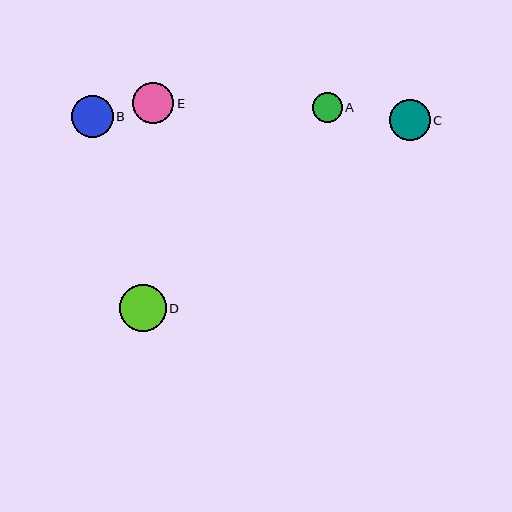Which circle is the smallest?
Circle A is the smallest with a size of approximately 30 pixels.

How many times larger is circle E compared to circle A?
Circle E is approximately 1.4 times the size of circle A.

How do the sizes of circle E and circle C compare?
Circle E and circle C are approximately the same size.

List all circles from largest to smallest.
From largest to smallest: D, B, E, C, A.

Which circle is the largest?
Circle D is the largest with a size of approximately 47 pixels.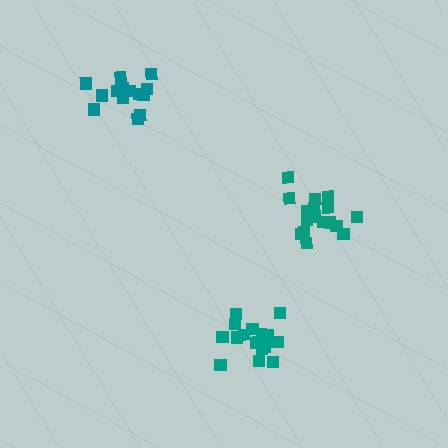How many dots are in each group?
Group 1: 18 dots, Group 2: 14 dots, Group 3: 18 dots (50 total).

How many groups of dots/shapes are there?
There are 3 groups.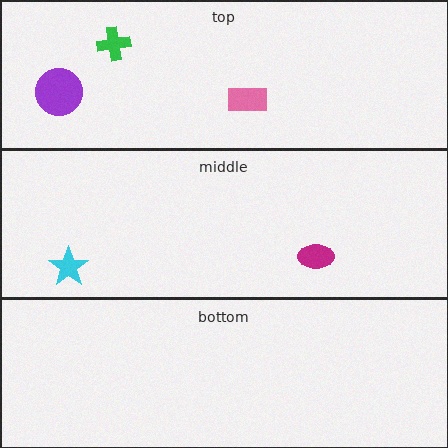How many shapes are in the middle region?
2.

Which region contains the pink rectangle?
The top region.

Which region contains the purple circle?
The top region.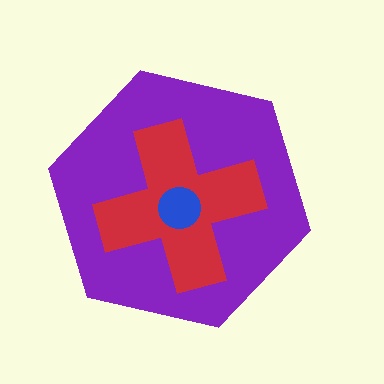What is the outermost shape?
The purple hexagon.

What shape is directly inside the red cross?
The blue circle.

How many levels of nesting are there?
3.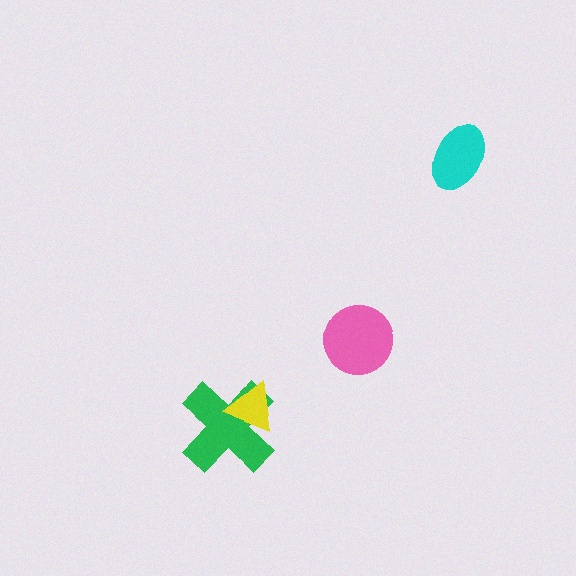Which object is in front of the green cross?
The yellow triangle is in front of the green cross.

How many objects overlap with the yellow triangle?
1 object overlaps with the yellow triangle.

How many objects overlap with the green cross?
1 object overlaps with the green cross.